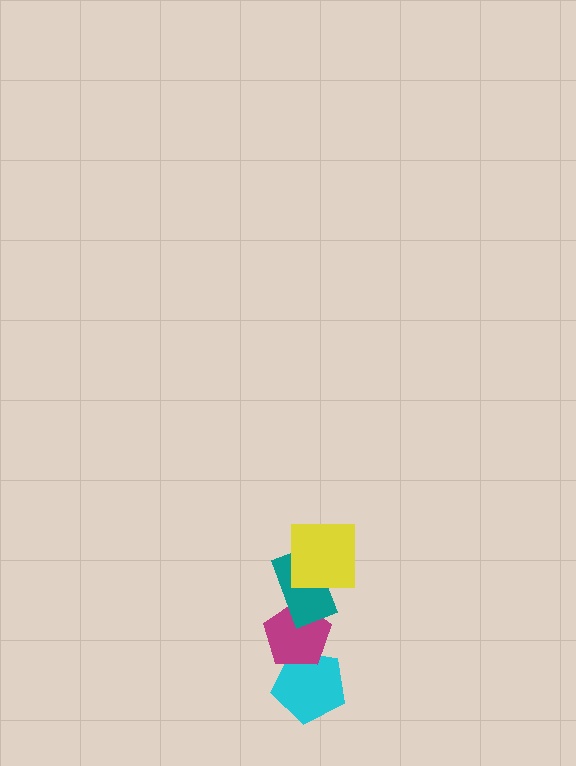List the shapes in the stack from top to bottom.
From top to bottom: the yellow square, the teal rectangle, the magenta pentagon, the cyan pentagon.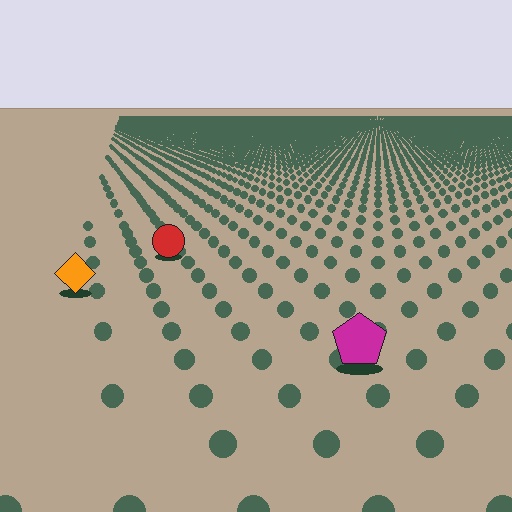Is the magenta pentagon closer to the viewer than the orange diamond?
Yes. The magenta pentagon is closer — you can tell from the texture gradient: the ground texture is coarser near it.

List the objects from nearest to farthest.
From nearest to farthest: the magenta pentagon, the orange diamond, the red circle.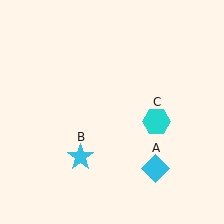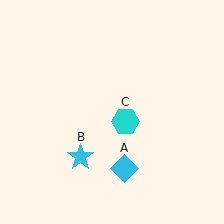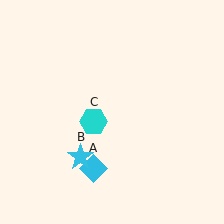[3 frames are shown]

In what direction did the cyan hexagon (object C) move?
The cyan hexagon (object C) moved left.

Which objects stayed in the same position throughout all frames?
Cyan star (object B) remained stationary.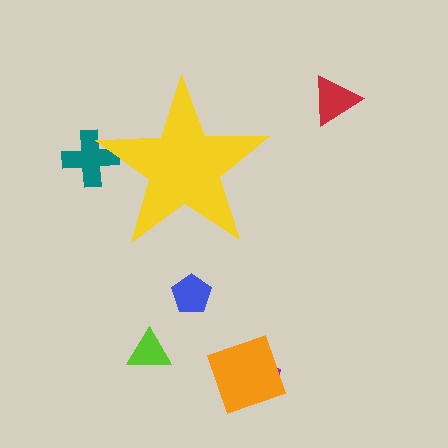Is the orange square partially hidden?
No, the orange square is fully visible.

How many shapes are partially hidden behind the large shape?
1 shape is partially hidden.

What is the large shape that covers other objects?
A yellow star.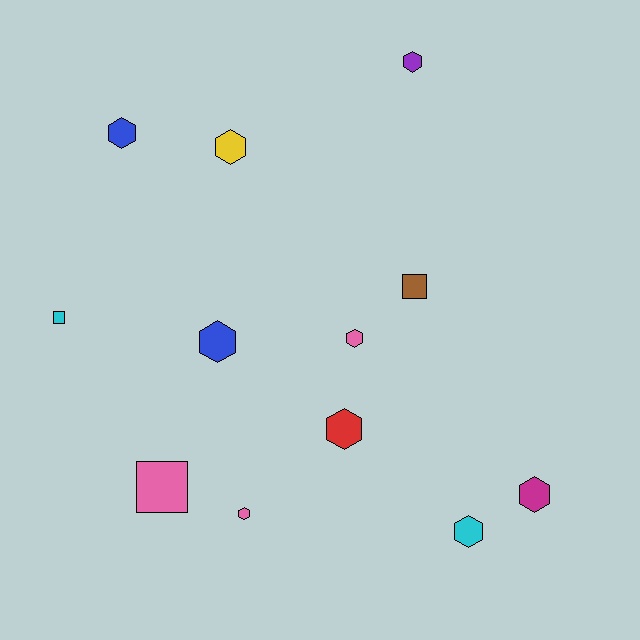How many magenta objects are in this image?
There is 1 magenta object.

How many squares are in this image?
There are 3 squares.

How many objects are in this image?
There are 12 objects.